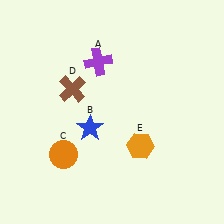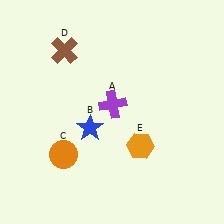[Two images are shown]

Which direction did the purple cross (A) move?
The purple cross (A) moved down.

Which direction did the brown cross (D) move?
The brown cross (D) moved up.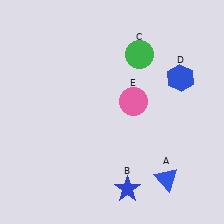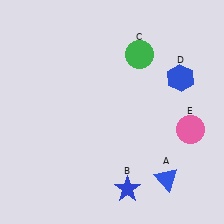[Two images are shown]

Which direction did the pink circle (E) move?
The pink circle (E) moved right.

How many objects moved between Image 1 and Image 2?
1 object moved between the two images.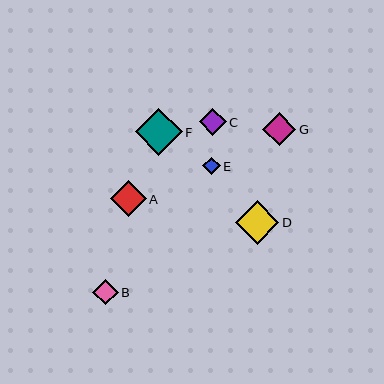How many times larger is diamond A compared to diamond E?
Diamond A is approximately 2.0 times the size of diamond E.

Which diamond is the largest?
Diamond F is the largest with a size of approximately 47 pixels.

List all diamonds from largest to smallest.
From largest to smallest: F, D, A, G, C, B, E.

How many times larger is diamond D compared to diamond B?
Diamond D is approximately 1.7 times the size of diamond B.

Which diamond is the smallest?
Diamond E is the smallest with a size of approximately 18 pixels.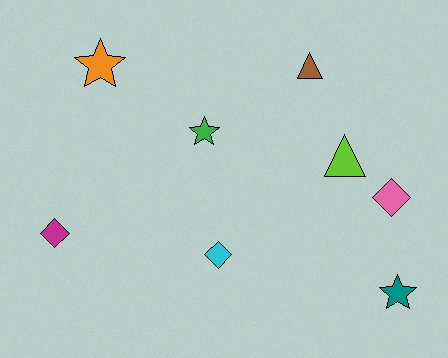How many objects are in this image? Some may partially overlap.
There are 8 objects.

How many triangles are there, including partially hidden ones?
There are 2 triangles.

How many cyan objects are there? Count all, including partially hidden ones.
There is 1 cyan object.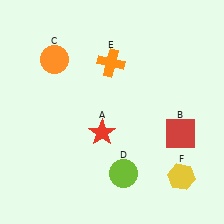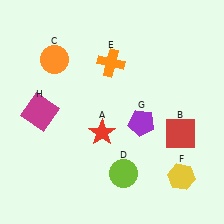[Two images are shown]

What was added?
A purple pentagon (G), a magenta square (H) were added in Image 2.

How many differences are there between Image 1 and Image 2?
There are 2 differences between the two images.